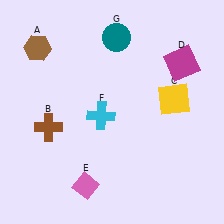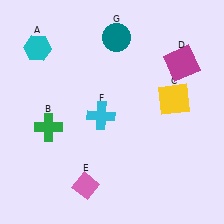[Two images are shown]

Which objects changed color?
A changed from brown to cyan. B changed from brown to green.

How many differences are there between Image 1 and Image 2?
There are 2 differences between the two images.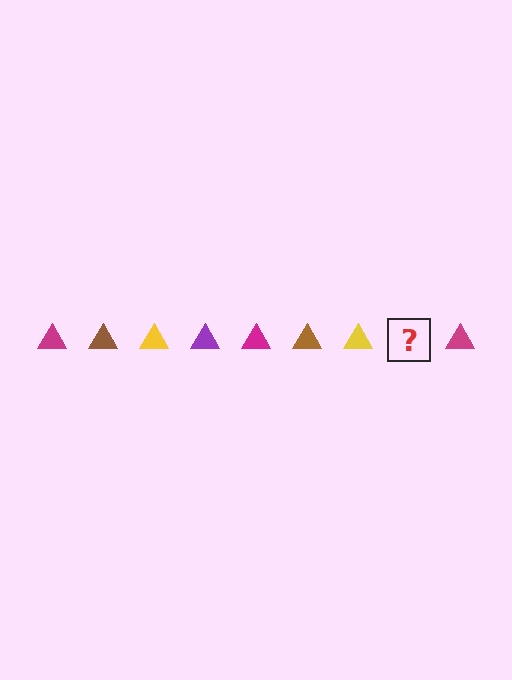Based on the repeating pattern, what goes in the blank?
The blank should be a purple triangle.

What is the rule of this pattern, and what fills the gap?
The rule is that the pattern cycles through magenta, brown, yellow, purple triangles. The gap should be filled with a purple triangle.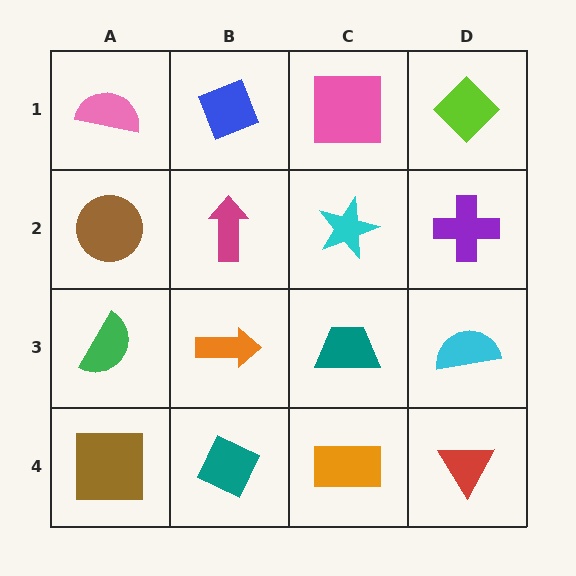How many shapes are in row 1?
4 shapes.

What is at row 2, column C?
A cyan star.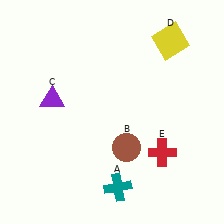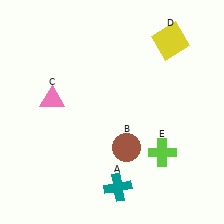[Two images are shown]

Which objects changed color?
C changed from purple to pink. E changed from red to lime.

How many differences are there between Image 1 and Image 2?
There are 2 differences between the two images.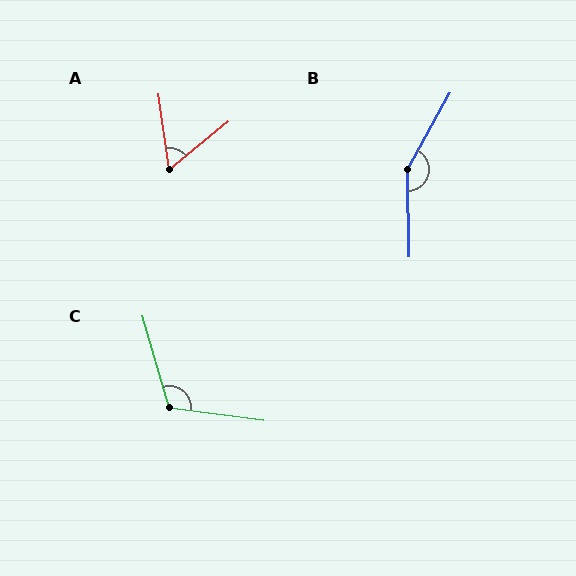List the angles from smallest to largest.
A (59°), C (114°), B (150°).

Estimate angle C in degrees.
Approximately 114 degrees.